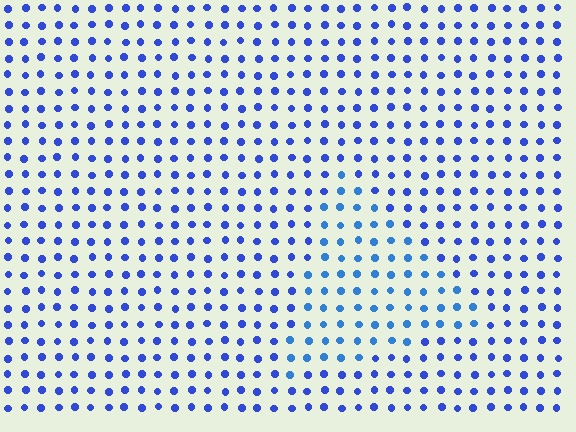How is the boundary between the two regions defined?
The boundary is defined purely by a slight shift in hue (about 20 degrees). Spacing, size, and orientation are identical on both sides.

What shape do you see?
I see a triangle.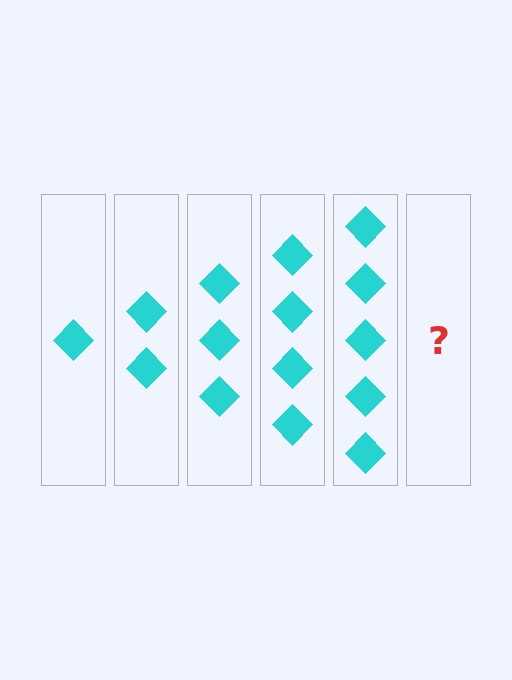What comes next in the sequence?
The next element should be 6 diamonds.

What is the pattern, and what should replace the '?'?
The pattern is that each step adds one more diamond. The '?' should be 6 diamonds.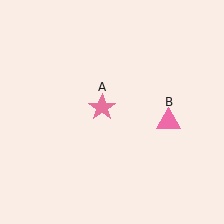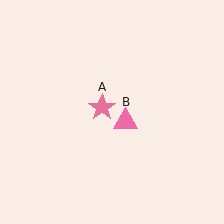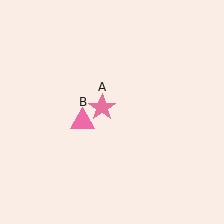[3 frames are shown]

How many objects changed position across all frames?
1 object changed position: pink triangle (object B).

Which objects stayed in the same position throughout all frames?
Pink star (object A) remained stationary.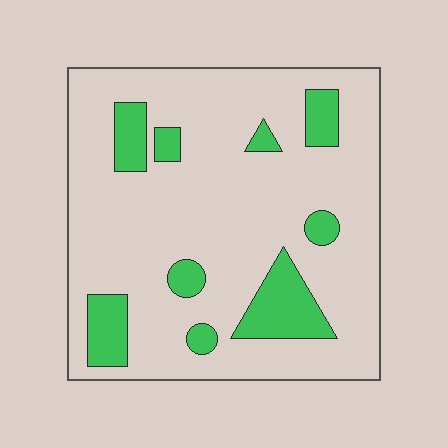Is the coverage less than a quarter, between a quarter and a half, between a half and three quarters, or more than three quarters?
Less than a quarter.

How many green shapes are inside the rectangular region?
9.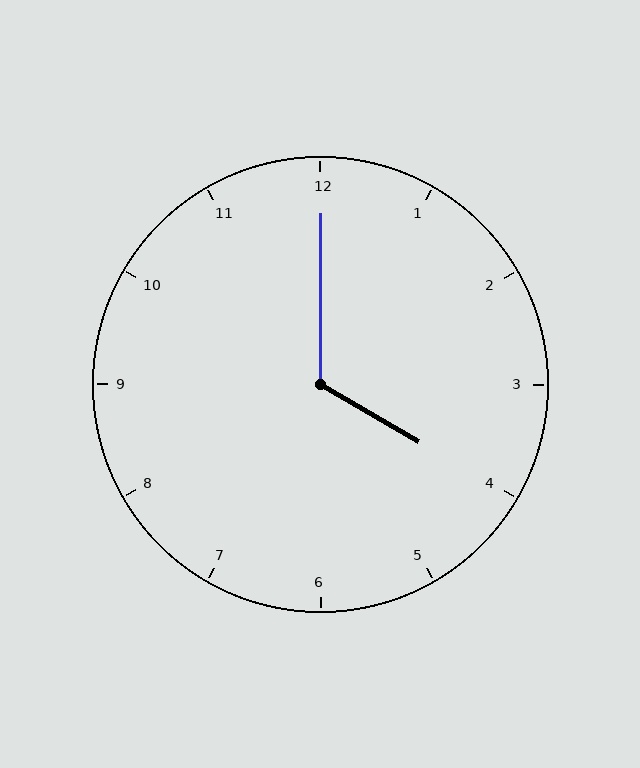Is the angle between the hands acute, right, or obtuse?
It is obtuse.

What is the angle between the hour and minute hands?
Approximately 120 degrees.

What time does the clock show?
4:00.